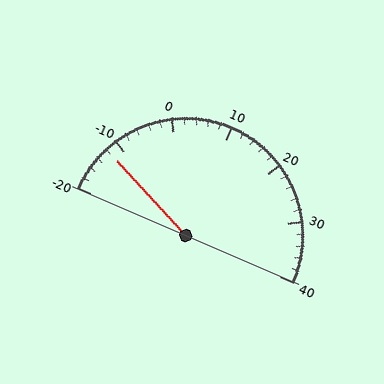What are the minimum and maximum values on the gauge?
The gauge ranges from -20 to 40.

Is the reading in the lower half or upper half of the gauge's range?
The reading is in the lower half of the range (-20 to 40).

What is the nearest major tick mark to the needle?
The nearest major tick mark is -10.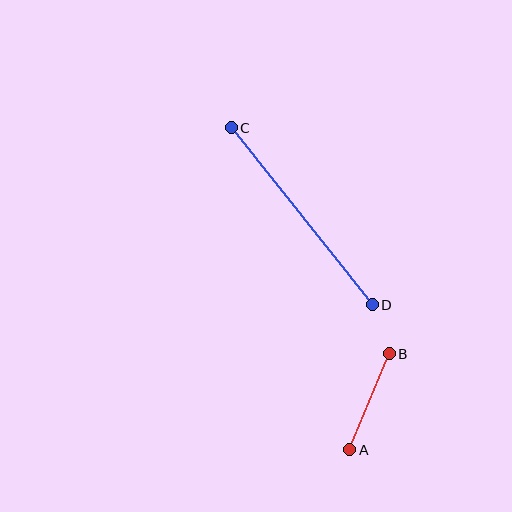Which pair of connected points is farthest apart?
Points C and D are farthest apart.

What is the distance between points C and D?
The distance is approximately 226 pixels.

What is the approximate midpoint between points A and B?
The midpoint is at approximately (369, 402) pixels.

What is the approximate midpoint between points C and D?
The midpoint is at approximately (302, 216) pixels.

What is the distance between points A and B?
The distance is approximately 104 pixels.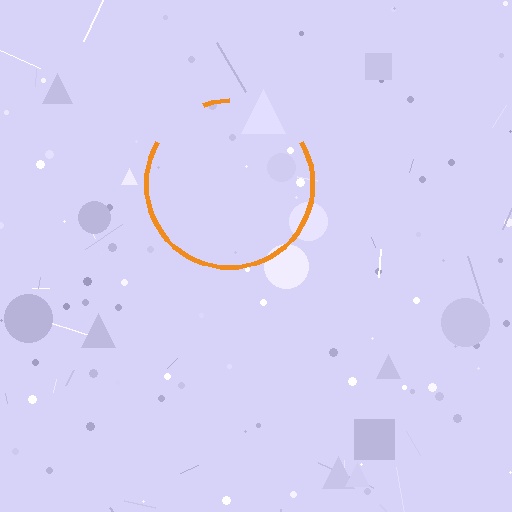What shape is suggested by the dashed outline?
The dashed outline suggests a circle.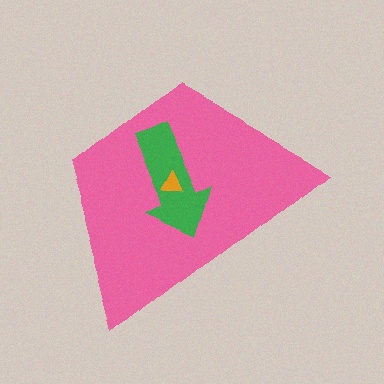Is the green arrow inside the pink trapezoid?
Yes.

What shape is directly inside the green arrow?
The orange triangle.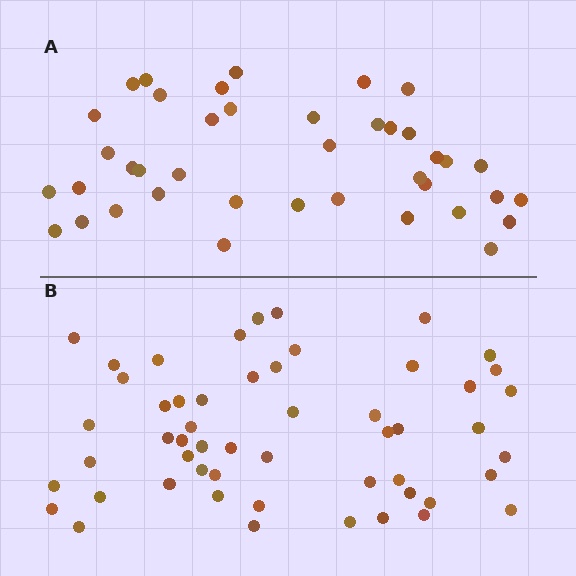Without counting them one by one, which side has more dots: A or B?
Region B (the bottom region) has more dots.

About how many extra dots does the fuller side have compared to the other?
Region B has approximately 15 more dots than region A.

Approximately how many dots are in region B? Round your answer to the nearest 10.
About 50 dots. (The exact count is 53, which rounds to 50.)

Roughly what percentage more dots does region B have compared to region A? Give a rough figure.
About 30% more.